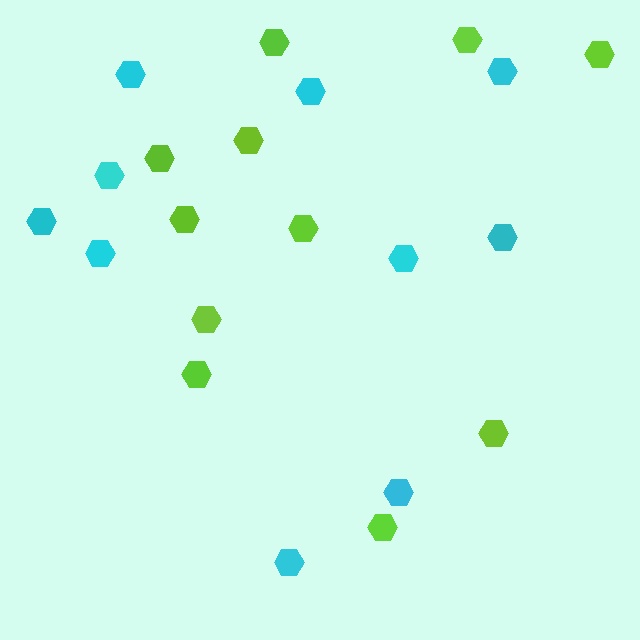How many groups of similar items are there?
There are 2 groups: one group of cyan hexagons (10) and one group of lime hexagons (11).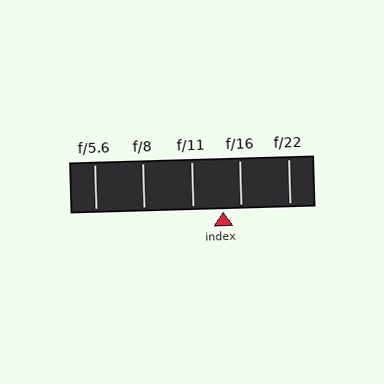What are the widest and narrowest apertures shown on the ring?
The widest aperture shown is f/5.6 and the narrowest is f/22.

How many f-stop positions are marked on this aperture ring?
There are 5 f-stop positions marked.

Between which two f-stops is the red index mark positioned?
The index mark is between f/11 and f/16.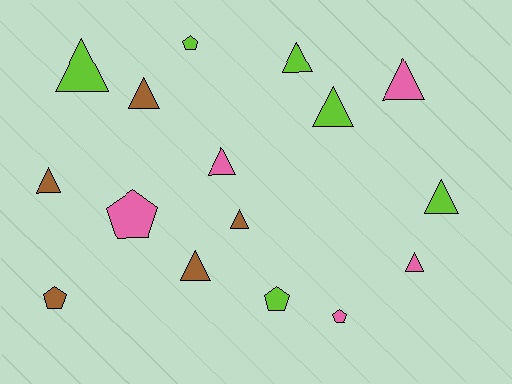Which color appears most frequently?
Lime, with 6 objects.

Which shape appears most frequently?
Triangle, with 11 objects.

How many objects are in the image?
There are 16 objects.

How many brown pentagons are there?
There is 1 brown pentagon.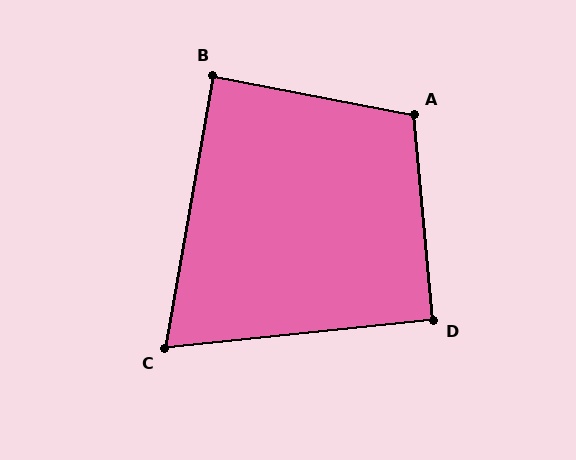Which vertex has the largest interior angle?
A, at approximately 106 degrees.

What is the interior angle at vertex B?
Approximately 89 degrees (approximately right).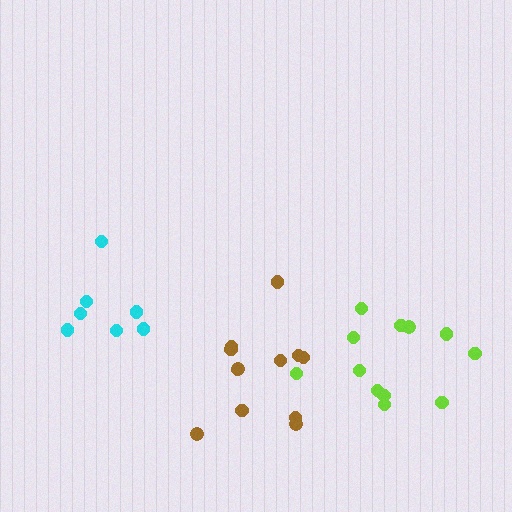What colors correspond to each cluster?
The clusters are colored: cyan, brown, lime.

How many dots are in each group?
Group 1: 7 dots, Group 2: 12 dots, Group 3: 12 dots (31 total).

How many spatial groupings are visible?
There are 3 spatial groupings.